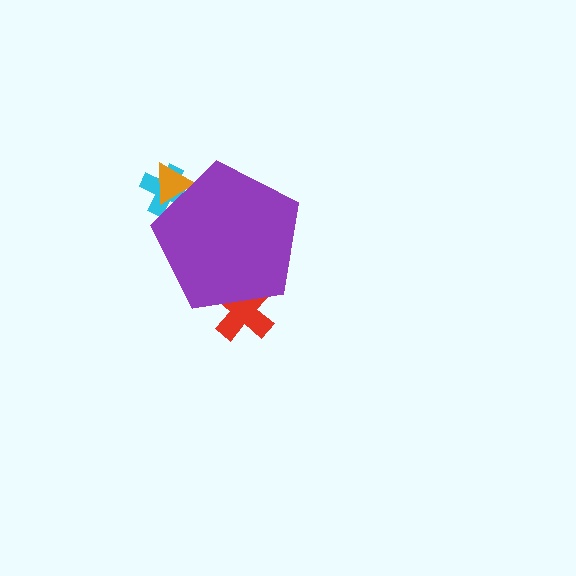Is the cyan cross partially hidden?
Yes, the cyan cross is partially hidden behind the purple pentagon.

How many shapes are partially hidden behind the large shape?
3 shapes are partially hidden.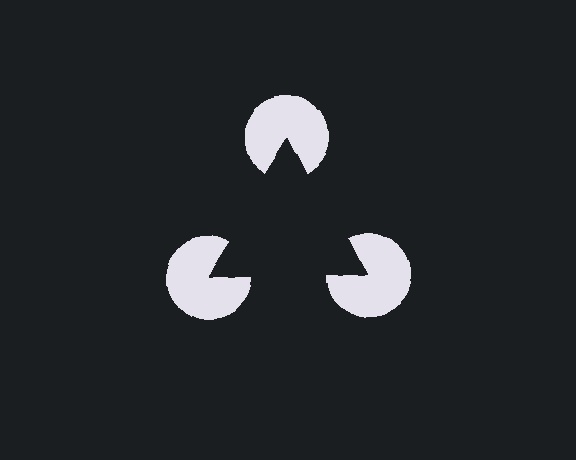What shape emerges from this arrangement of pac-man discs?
An illusory triangle — its edges are inferred from the aligned wedge cuts in the pac-man discs, not physically drawn.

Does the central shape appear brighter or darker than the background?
It typically appears slightly darker than the background, even though no actual brightness change is drawn.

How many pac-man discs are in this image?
There are 3 — one at each vertex of the illusory triangle.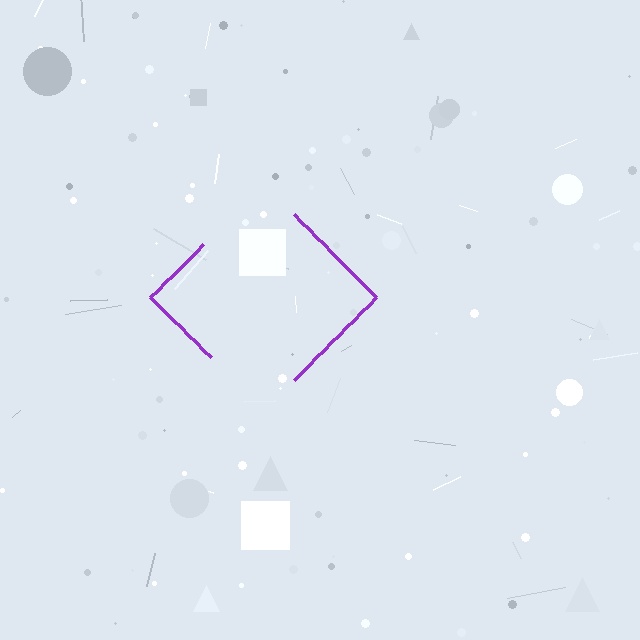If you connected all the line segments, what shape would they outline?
They would outline a diamond.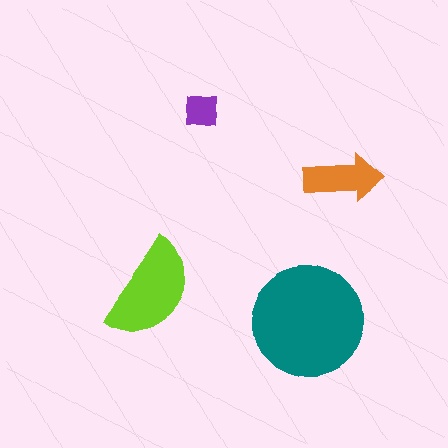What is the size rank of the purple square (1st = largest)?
4th.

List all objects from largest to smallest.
The teal circle, the lime semicircle, the orange arrow, the purple square.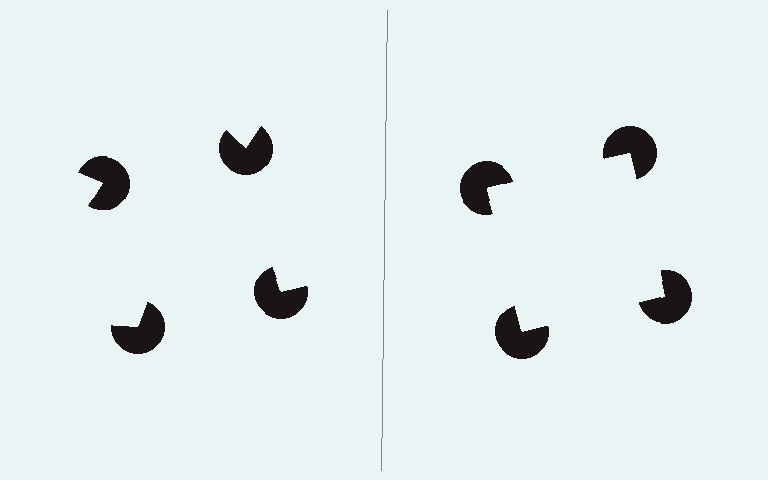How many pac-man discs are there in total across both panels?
8 — 4 on each side.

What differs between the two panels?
The pac-man discs are positioned identically on both sides; only the wedge orientations differ. On the right they align to a square; on the left they are misaligned.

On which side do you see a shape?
An illusory square appears on the right side. On the left side the wedge cuts are rotated, so no coherent shape forms.